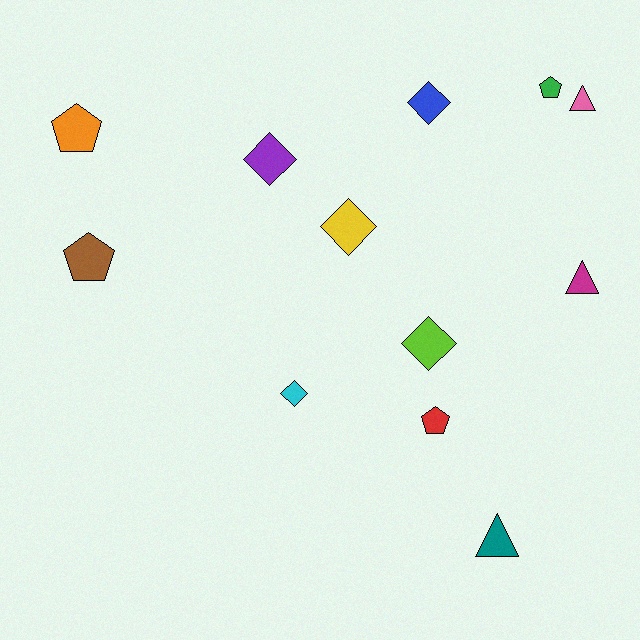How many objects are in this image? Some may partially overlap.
There are 12 objects.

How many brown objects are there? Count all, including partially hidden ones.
There is 1 brown object.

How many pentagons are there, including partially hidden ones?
There are 4 pentagons.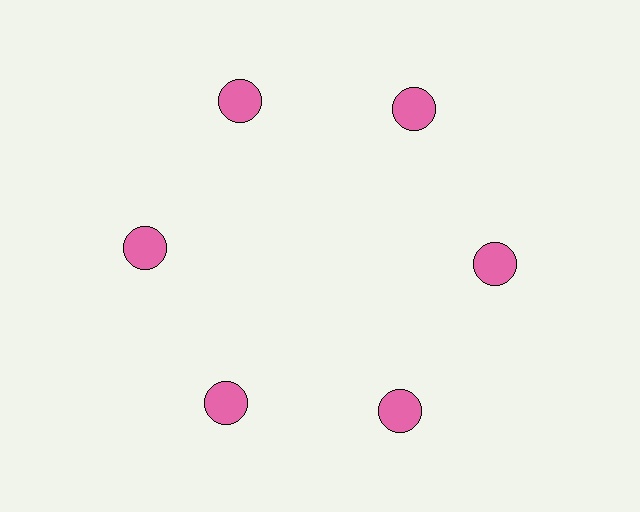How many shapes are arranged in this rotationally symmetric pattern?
There are 6 shapes, arranged in 6 groups of 1.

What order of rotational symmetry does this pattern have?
This pattern has 6-fold rotational symmetry.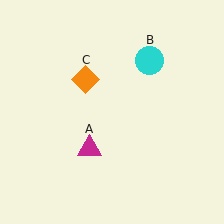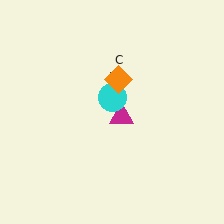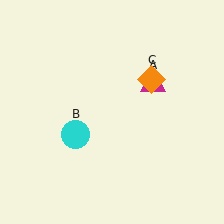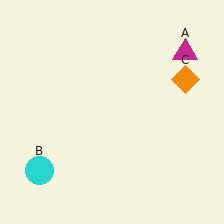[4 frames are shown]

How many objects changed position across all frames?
3 objects changed position: magenta triangle (object A), cyan circle (object B), orange diamond (object C).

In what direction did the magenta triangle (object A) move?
The magenta triangle (object A) moved up and to the right.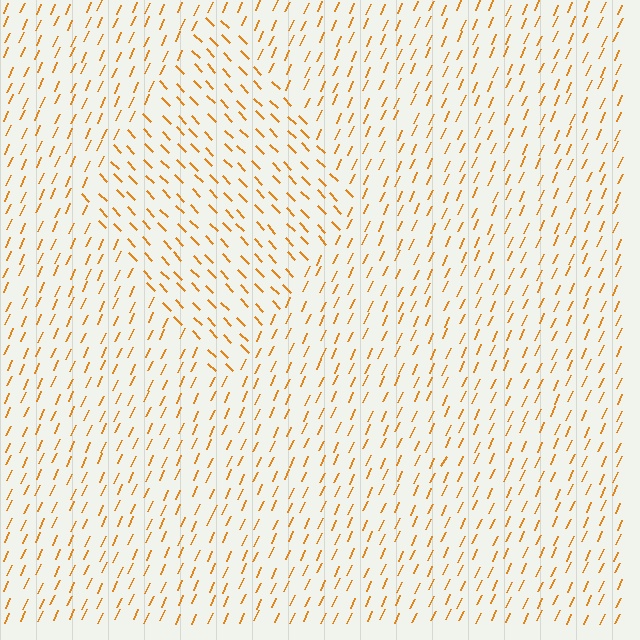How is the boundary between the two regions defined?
The boundary is defined purely by a change in line orientation (approximately 69 degrees difference). All lines are the same color and thickness.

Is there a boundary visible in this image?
Yes, there is a texture boundary formed by a change in line orientation.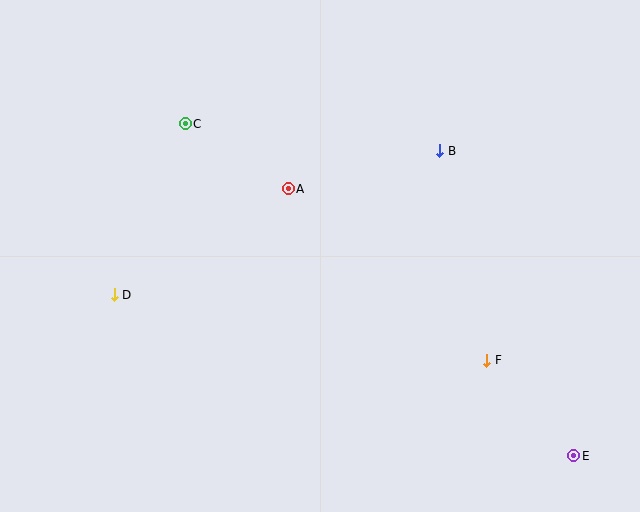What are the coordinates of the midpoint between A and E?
The midpoint between A and E is at (431, 322).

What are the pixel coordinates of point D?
Point D is at (114, 295).